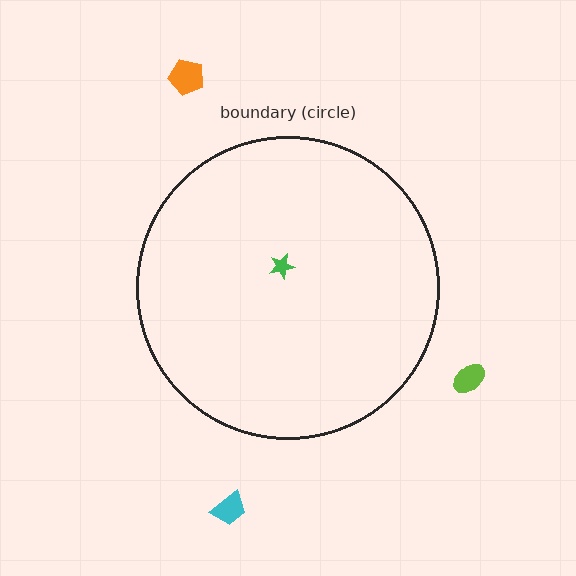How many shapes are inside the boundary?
1 inside, 3 outside.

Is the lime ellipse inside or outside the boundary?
Outside.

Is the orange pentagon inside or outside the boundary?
Outside.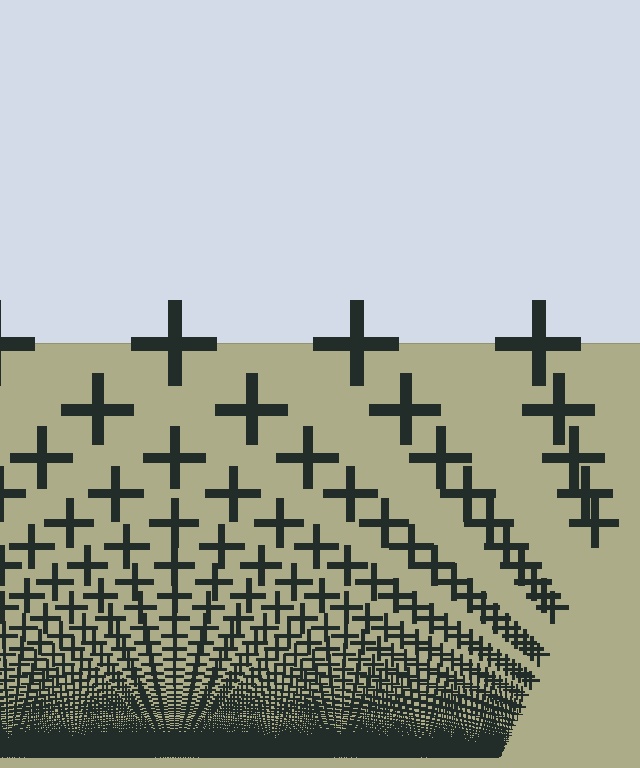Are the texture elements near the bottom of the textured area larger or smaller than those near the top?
Smaller. The gradient is inverted — elements near the bottom are smaller and denser.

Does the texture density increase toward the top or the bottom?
Density increases toward the bottom.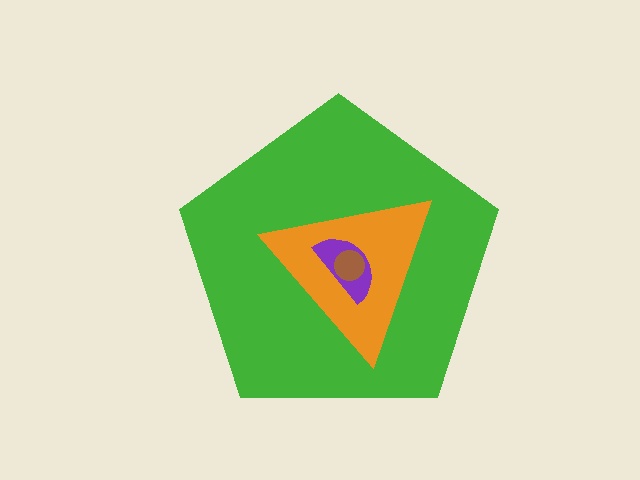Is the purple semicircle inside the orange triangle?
Yes.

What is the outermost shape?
The green pentagon.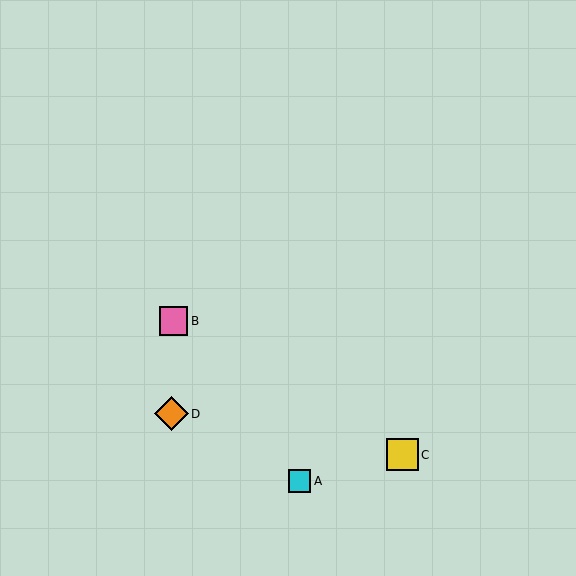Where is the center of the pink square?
The center of the pink square is at (173, 321).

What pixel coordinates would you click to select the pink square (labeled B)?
Click at (173, 321) to select the pink square B.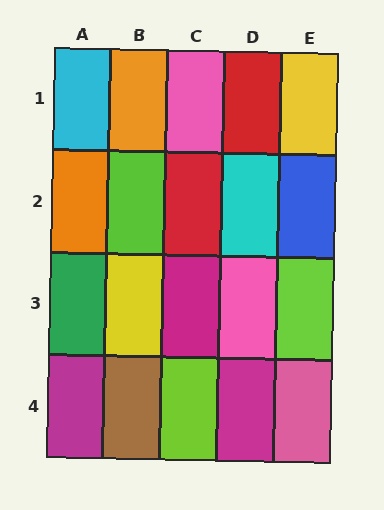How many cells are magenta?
3 cells are magenta.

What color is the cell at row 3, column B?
Yellow.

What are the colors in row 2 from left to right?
Orange, lime, red, cyan, blue.